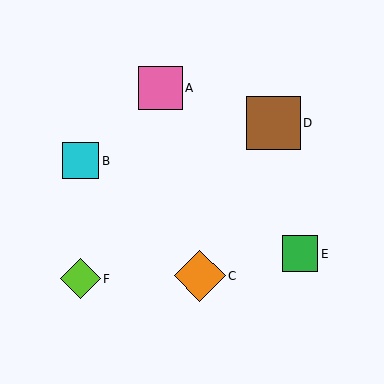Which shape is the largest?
The brown square (labeled D) is the largest.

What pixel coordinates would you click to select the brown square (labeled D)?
Click at (273, 123) to select the brown square D.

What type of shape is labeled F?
Shape F is a lime diamond.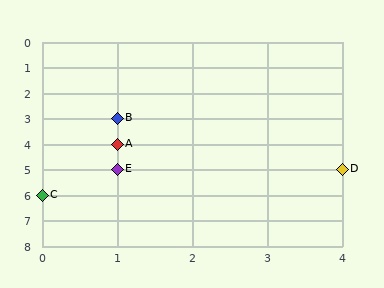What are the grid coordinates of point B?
Point B is at grid coordinates (1, 3).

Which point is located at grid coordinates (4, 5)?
Point D is at (4, 5).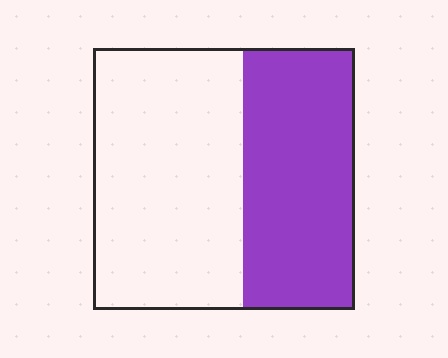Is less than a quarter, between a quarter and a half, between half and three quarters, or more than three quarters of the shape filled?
Between a quarter and a half.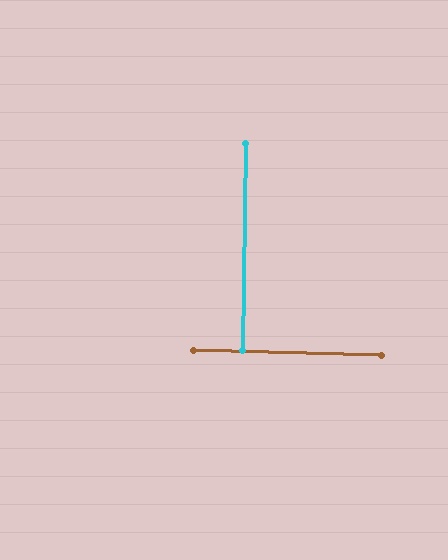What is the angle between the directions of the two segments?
Approximately 89 degrees.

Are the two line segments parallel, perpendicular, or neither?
Perpendicular — they meet at approximately 89°.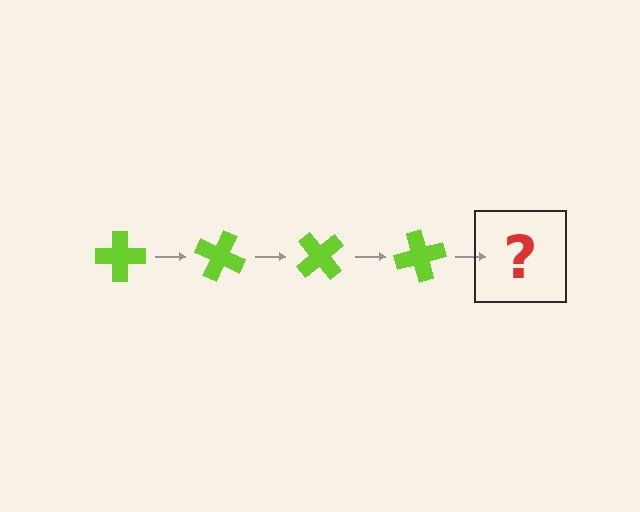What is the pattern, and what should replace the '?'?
The pattern is that the cross rotates 25 degrees each step. The '?' should be a lime cross rotated 100 degrees.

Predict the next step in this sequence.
The next step is a lime cross rotated 100 degrees.